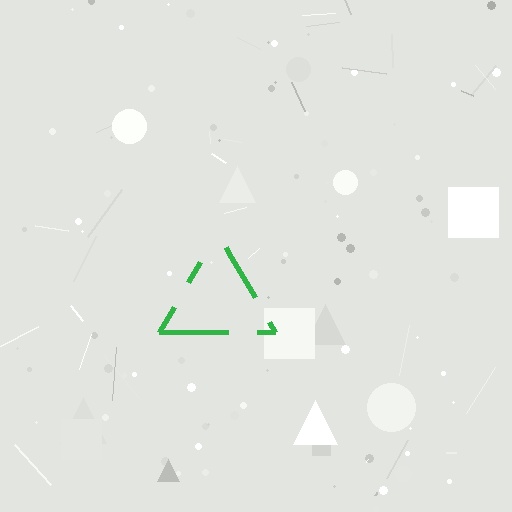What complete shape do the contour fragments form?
The contour fragments form a triangle.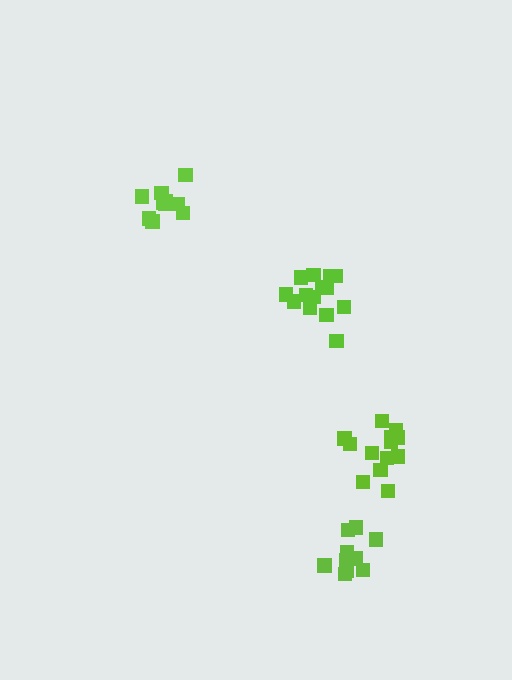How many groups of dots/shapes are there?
There are 4 groups.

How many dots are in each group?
Group 1: 13 dots, Group 2: 10 dots, Group 3: 10 dots, Group 4: 14 dots (47 total).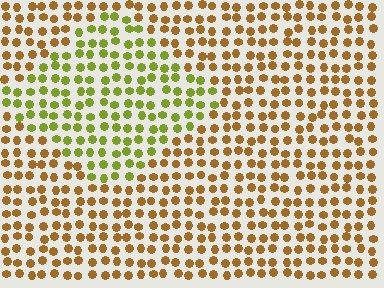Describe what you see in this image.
The image is filled with small brown elements in a uniform arrangement. A diamond-shaped region is visible where the elements are tinted to a slightly different hue, forming a subtle color boundary.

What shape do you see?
I see a diamond.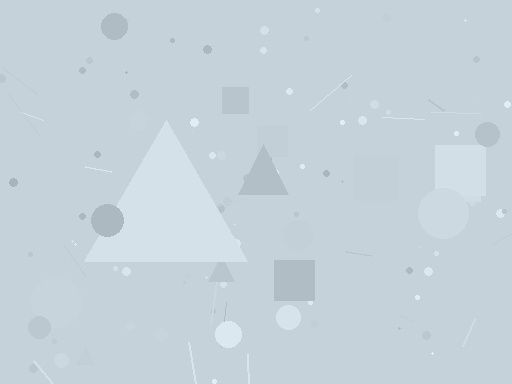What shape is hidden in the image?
A triangle is hidden in the image.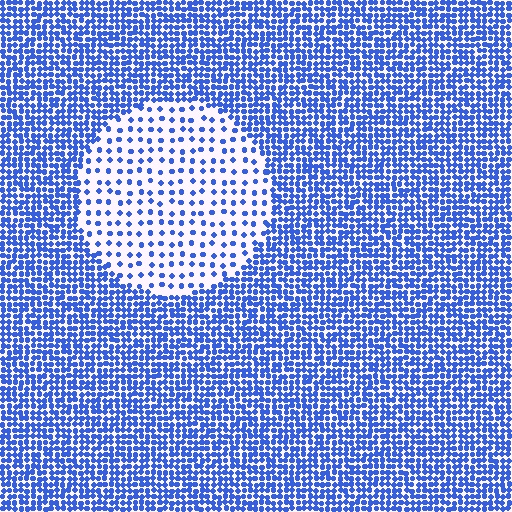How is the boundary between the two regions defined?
The boundary is defined by a change in element density (approximately 3.0x ratio). All elements are the same color, size, and shape.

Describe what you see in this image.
The image contains small blue elements arranged at two different densities. A circle-shaped region is visible where the elements are less densely packed than the surrounding area.